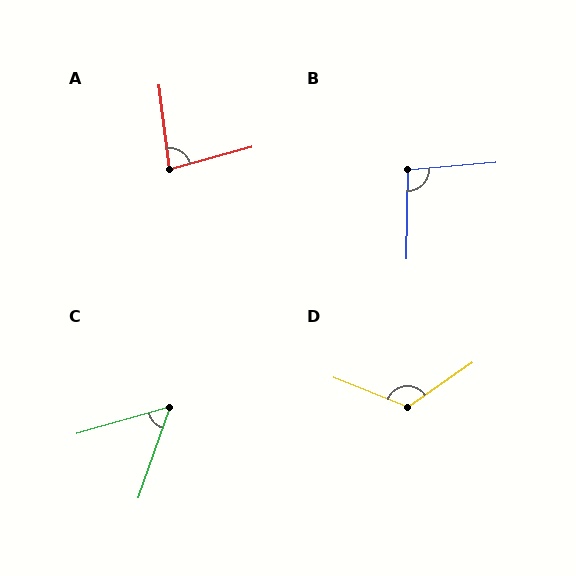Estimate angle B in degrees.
Approximately 96 degrees.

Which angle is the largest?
D, at approximately 123 degrees.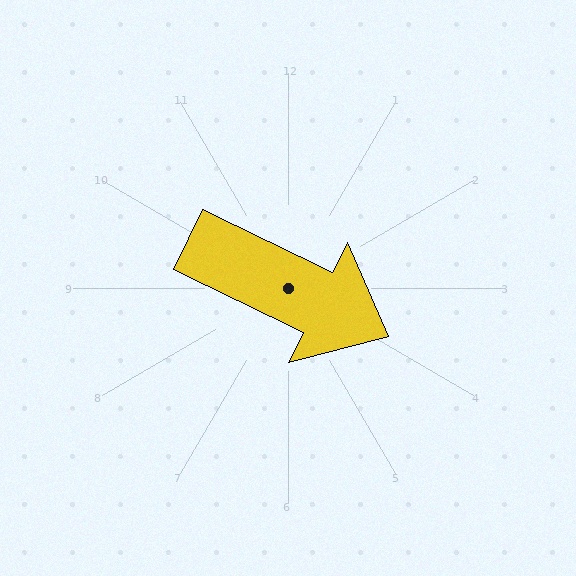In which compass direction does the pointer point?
Southeast.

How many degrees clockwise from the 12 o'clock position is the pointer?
Approximately 116 degrees.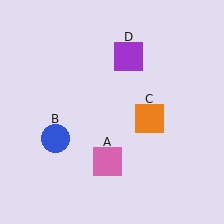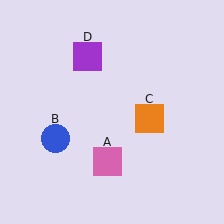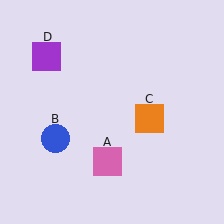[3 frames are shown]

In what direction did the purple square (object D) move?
The purple square (object D) moved left.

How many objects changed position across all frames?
1 object changed position: purple square (object D).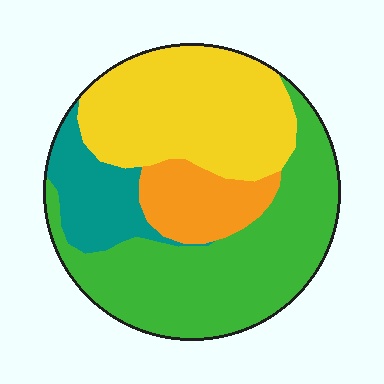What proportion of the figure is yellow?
Yellow takes up between a third and a half of the figure.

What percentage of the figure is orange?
Orange takes up about one eighth (1/8) of the figure.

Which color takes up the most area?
Green, at roughly 40%.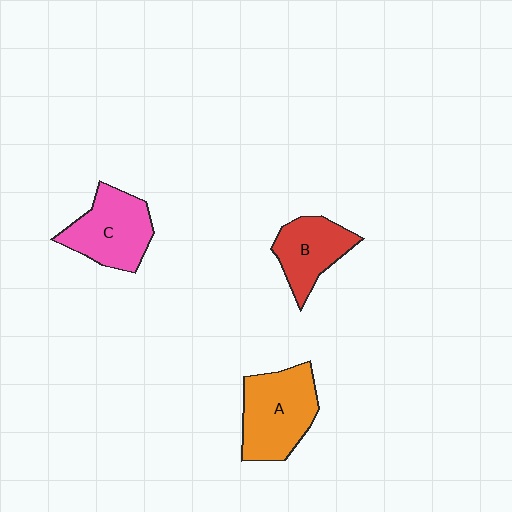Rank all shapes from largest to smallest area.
From largest to smallest: A (orange), C (pink), B (red).